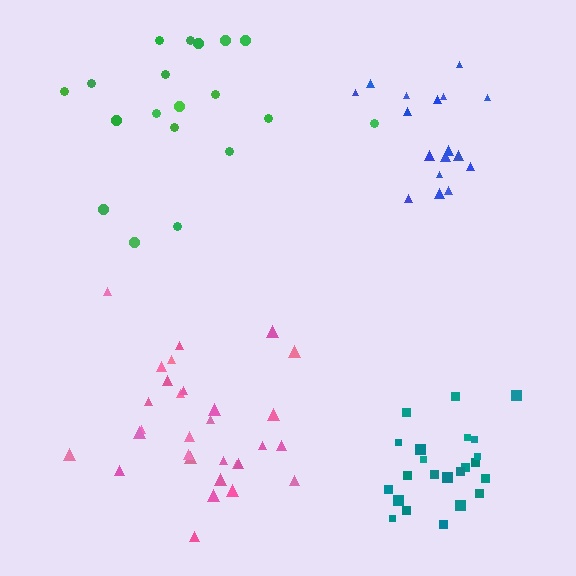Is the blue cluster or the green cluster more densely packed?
Blue.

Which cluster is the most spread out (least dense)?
Green.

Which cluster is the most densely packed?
Teal.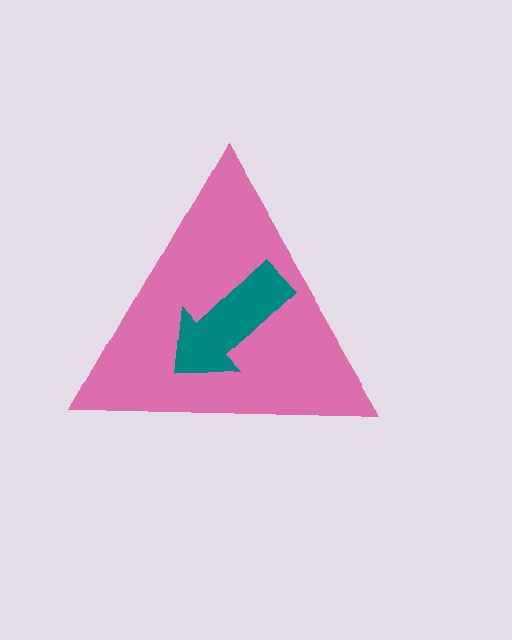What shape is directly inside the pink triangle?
The teal arrow.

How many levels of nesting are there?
2.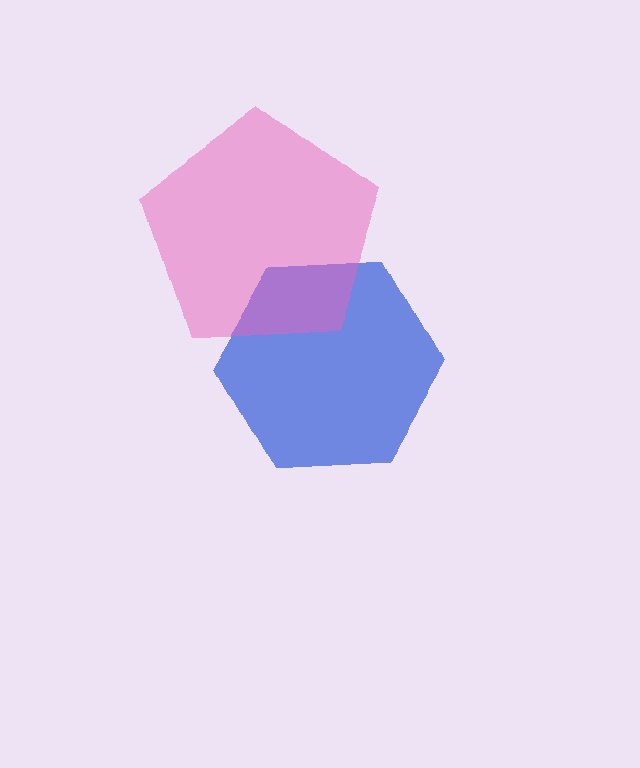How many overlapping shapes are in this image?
There are 2 overlapping shapes in the image.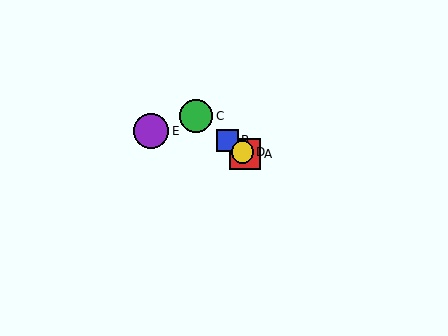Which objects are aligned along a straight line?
Objects A, B, C, D are aligned along a straight line.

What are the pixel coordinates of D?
Object D is at (242, 152).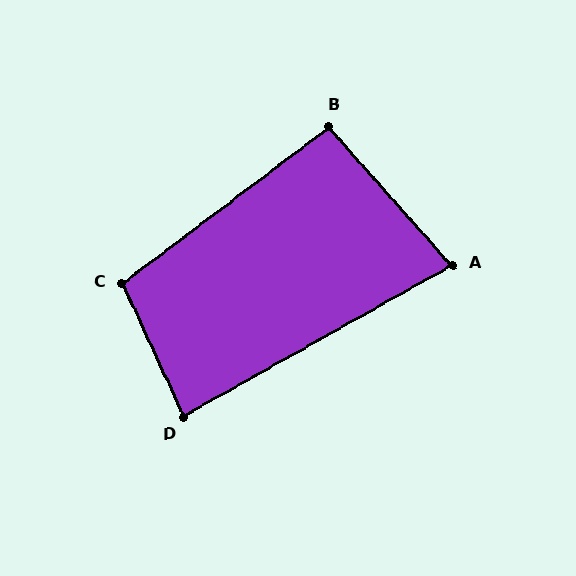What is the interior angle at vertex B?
Approximately 95 degrees (approximately right).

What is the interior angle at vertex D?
Approximately 85 degrees (approximately right).